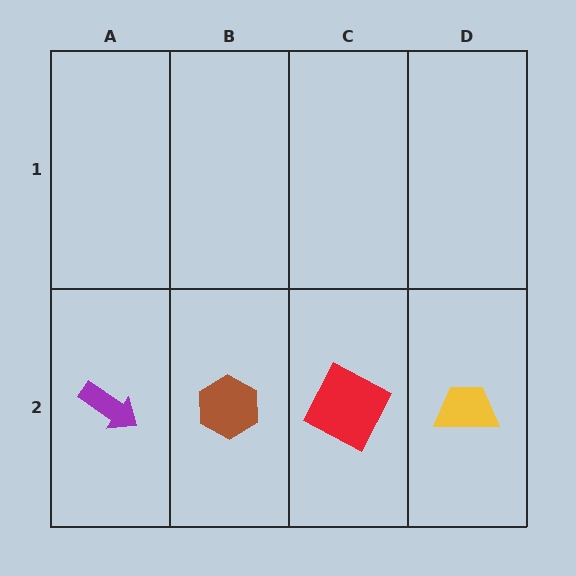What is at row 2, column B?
A brown hexagon.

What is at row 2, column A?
A purple arrow.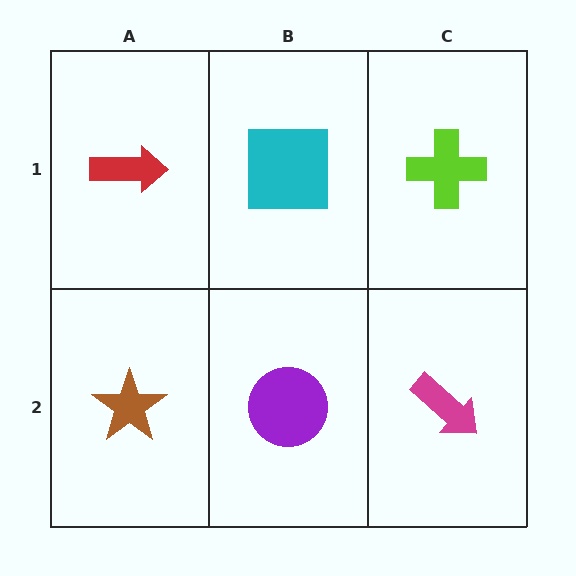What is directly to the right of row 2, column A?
A purple circle.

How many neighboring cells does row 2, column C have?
2.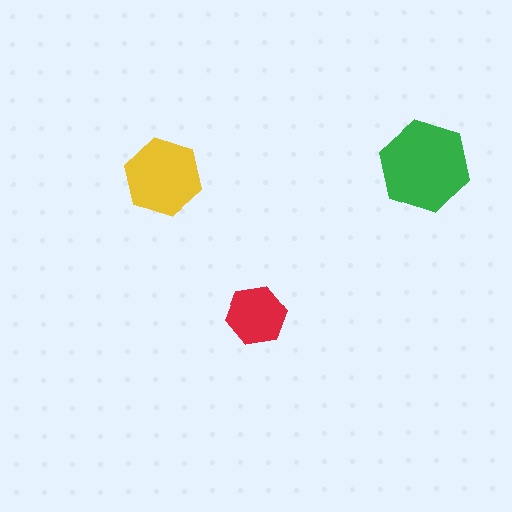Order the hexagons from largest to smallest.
the green one, the yellow one, the red one.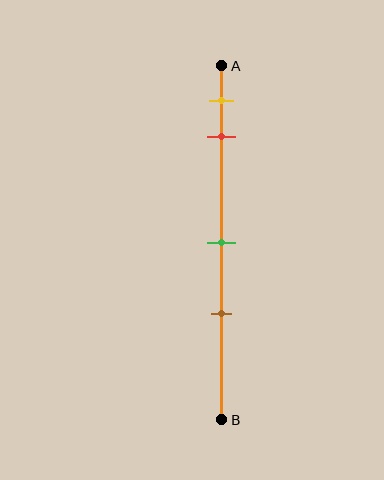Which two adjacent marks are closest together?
The yellow and red marks are the closest adjacent pair.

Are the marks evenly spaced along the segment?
No, the marks are not evenly spaced.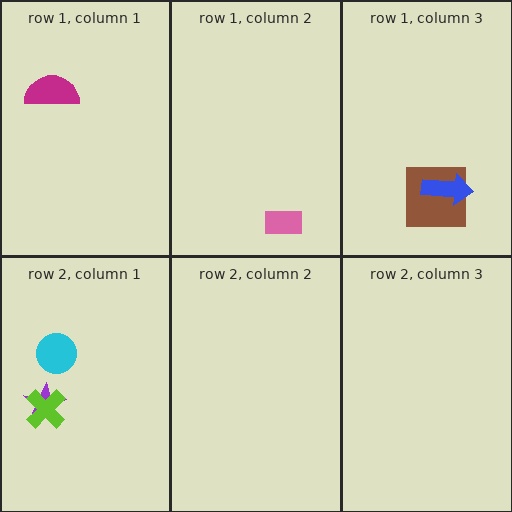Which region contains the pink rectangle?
The row 1, column 2 region.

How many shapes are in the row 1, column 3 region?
2.